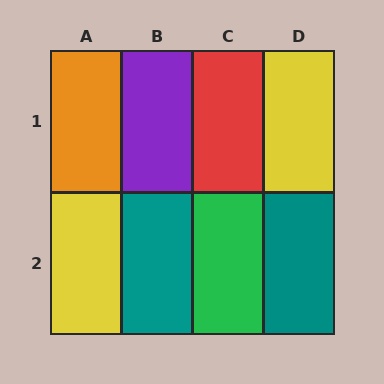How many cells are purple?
1 cell is purple.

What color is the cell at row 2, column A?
Yellow.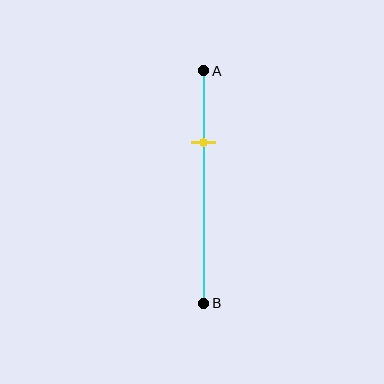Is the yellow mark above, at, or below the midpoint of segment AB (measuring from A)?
The yellow mark is above the midpoint of segment AB.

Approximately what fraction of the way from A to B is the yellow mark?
The yellow mark is approximately 30% of the way from A to B.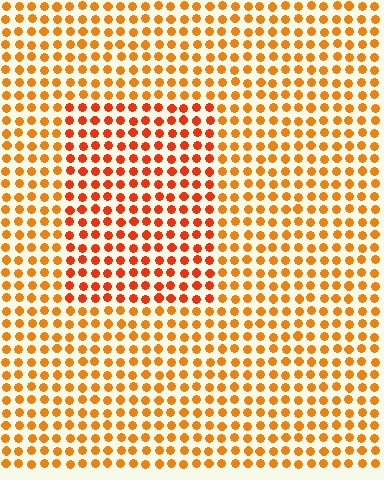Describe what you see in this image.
The image is filled with small orange elements in a uniform arrangement. A rectangle-shaped region is visible where the elements are tinted to a slightly different hue, forming a subtle color boundary.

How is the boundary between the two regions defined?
The boundary is defined purely by a slight shift in hue (about 22 degrees). Spacing, size, and orientation are identical on both sides.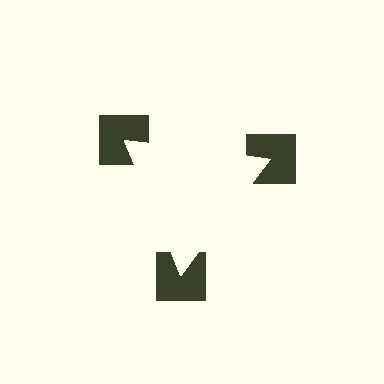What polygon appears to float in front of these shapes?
An illusory triangle — its edges are inferred from the aligned wedge cuts in the notched squares, not physically drawn.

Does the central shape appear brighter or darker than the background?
It typically appears slightly brighter than the background, even though no actual brightness change is drawn.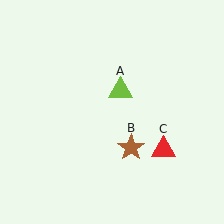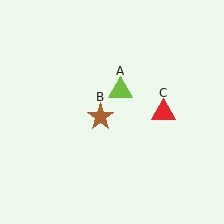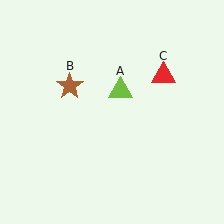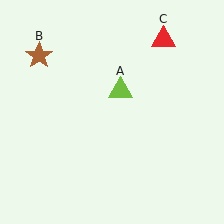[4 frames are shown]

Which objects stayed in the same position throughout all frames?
Lime triangle (object A) remained stationary.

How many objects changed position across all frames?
2 objects changed position: brown star (object B), red triangle (object C).